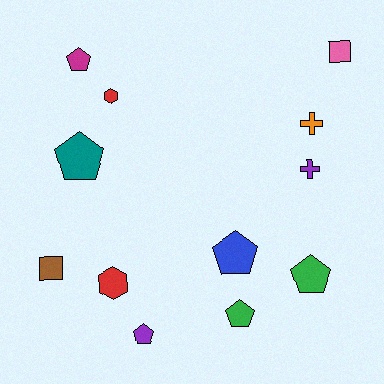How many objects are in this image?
There are 12 objects.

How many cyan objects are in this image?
There are no cyan objects.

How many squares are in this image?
There are 2 squares.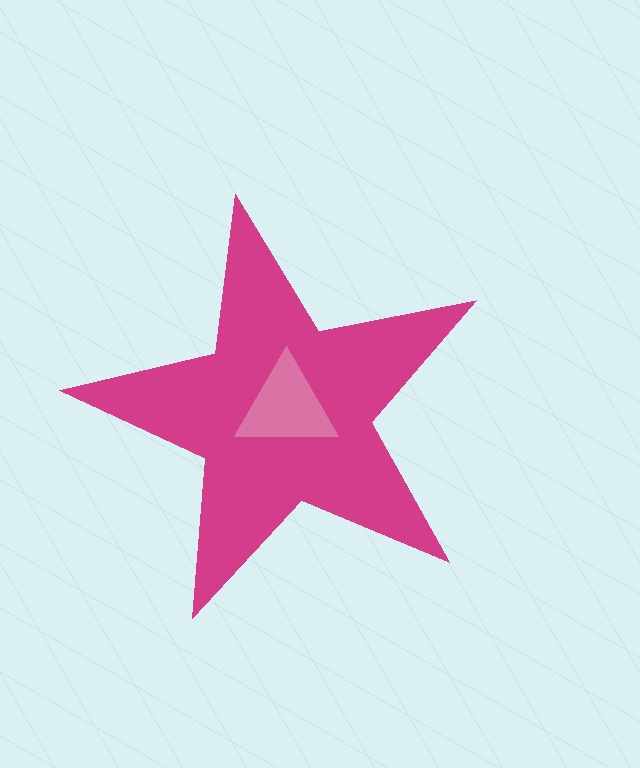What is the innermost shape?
The pink triangle.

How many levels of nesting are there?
2.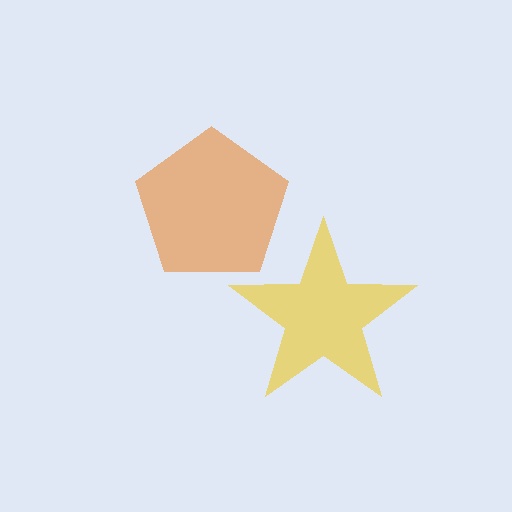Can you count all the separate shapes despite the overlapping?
Yes, there are 2 separate shapes.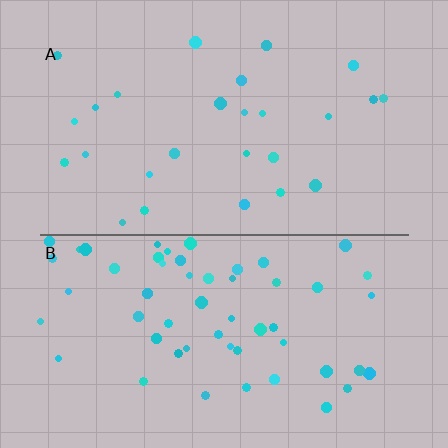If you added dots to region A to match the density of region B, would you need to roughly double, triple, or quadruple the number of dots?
Approximately double.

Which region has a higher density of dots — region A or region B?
B (the bottom).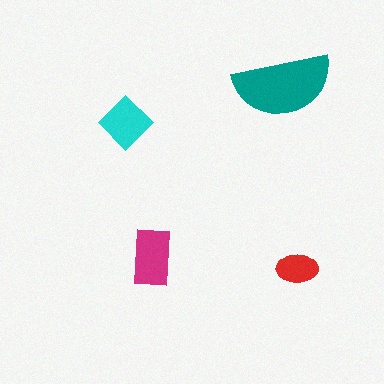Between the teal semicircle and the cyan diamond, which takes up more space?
The teal semicircle.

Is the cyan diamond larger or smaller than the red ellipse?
Larger.